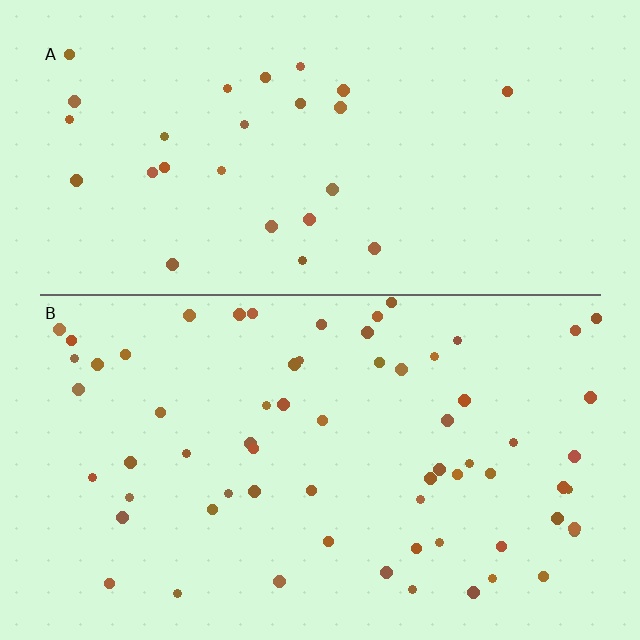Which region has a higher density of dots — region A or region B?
B (the bottom).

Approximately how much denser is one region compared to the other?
Approximately 2.4× — region B over region A.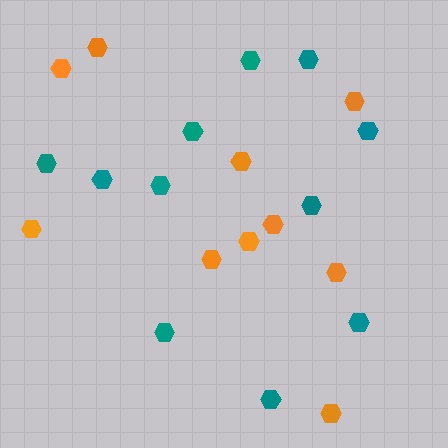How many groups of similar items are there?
There are 2 groups: one group of orange hexagons (10) and one group of teal hexagons (11).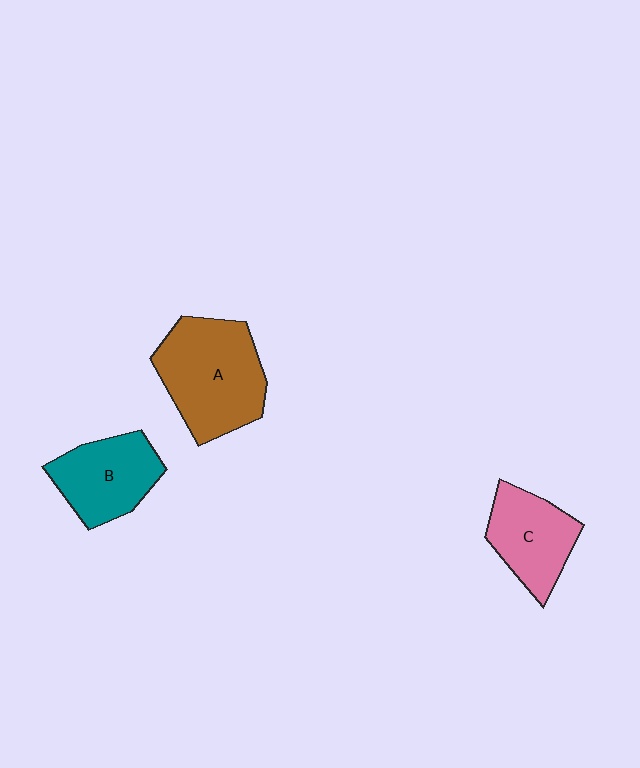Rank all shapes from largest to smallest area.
From largest to smallest: A (brown), B (teal), C (pink).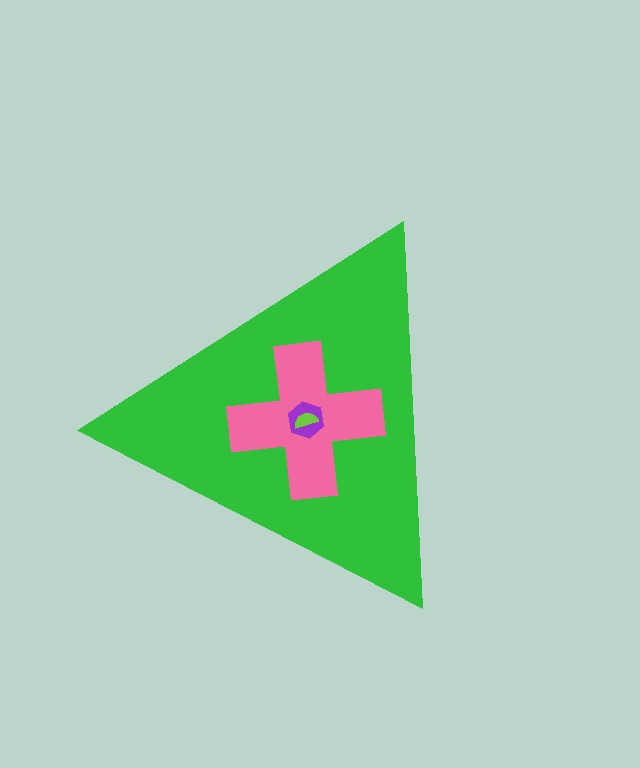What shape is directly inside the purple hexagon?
The lime semicircle.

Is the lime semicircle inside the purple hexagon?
Yes.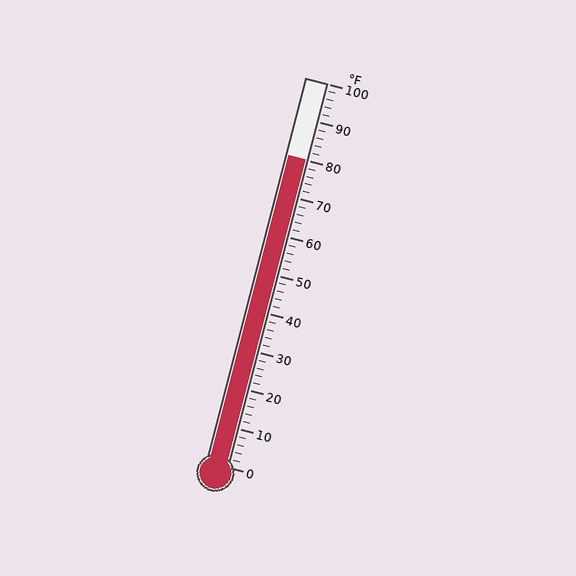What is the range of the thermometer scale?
The thermometer scale ranges from 0°F to 100°F.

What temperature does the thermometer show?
The thermometer shows approximately 80°F.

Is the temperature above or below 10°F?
The temperature is above 10°F.